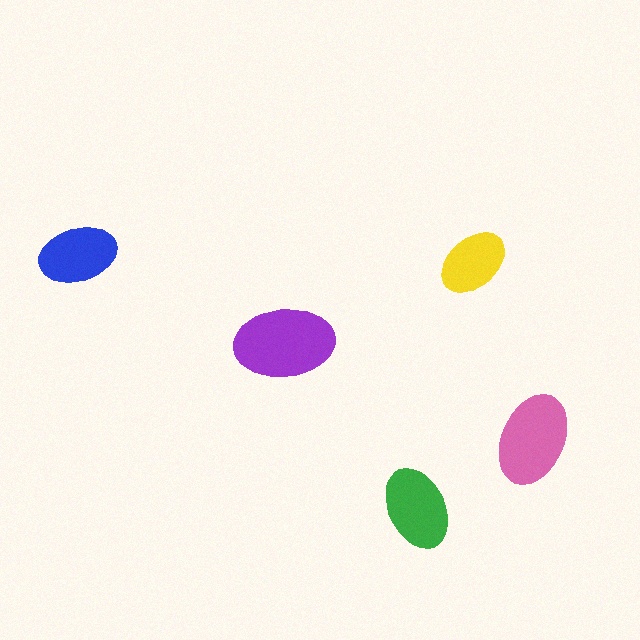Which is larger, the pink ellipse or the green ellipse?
The pink one.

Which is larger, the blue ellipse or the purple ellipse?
The purple one.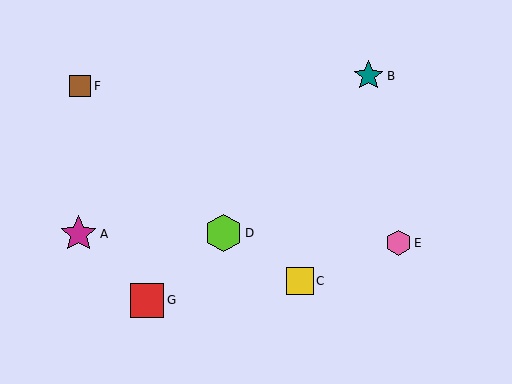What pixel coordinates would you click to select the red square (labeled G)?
Click at (147, 300) to select the red square G.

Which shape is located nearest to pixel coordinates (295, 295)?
The yellow square (labeled C) at (300, 281) is nearest to that location.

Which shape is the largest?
The lime hexagon (labeled D) is the largest.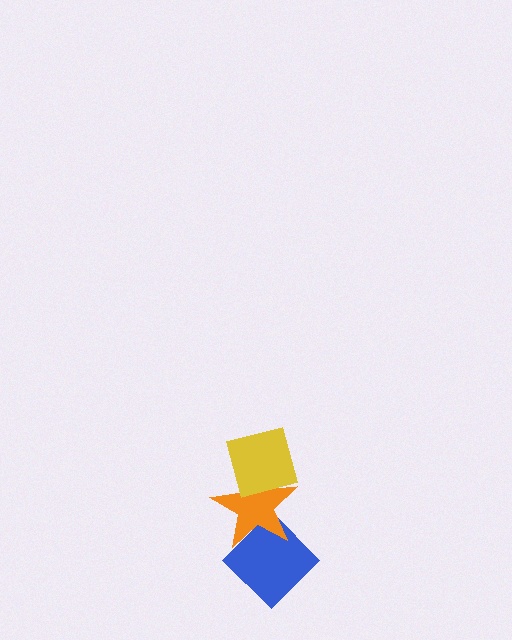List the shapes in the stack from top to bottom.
From top to bottom: the yellow diamond, the orange star, the blue diamond.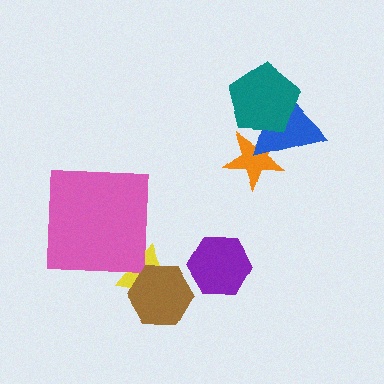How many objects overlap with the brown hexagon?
1 object overlaps with the brown hexagon.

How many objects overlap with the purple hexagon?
0 objects overlap with the purple hexagon.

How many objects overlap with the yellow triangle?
2 objects overlap with the yellow triangle.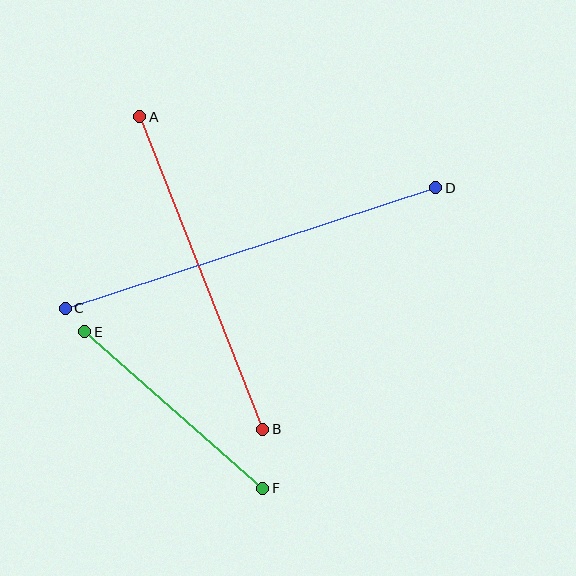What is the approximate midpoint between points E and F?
The midpoint is at approximately (174, 410) pixels.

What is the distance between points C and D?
The distance is approximately 389 pixels.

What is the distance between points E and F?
The distance is approximately 237 pixels.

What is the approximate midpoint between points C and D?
The midpoint is at approximately (250, 248) pixels.